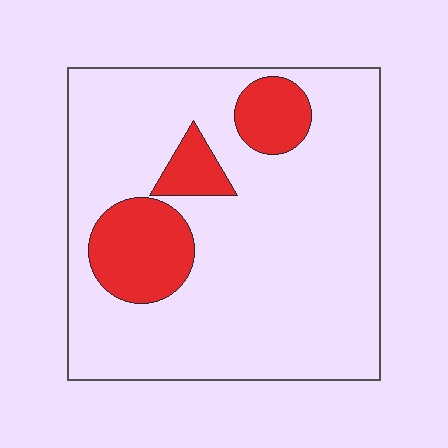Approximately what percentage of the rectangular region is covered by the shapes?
Approximately 15%.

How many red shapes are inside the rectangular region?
3.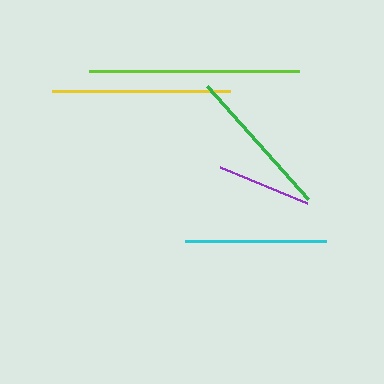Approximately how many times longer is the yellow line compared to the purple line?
The yellow line is approximately 1.9 times the length of the purple line.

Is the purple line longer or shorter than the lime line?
The lime line is longer than the purple line.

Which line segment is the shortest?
The purple line is the shortest at approximately 94 pixels.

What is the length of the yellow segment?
The yellow segment is approximately 178 pixels long.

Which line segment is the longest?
The lime line is the longest at approximately 210 pixels.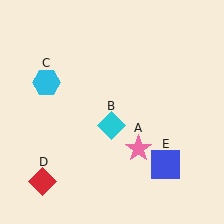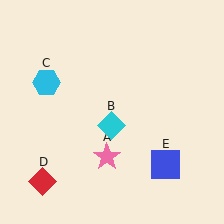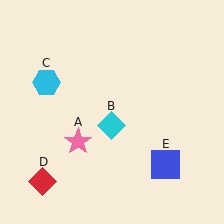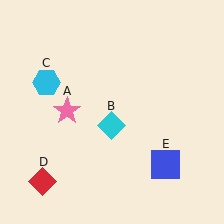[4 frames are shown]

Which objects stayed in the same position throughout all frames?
Cyan diamond (object B) and cyan hexagon (object C) and red diamond (object D) and blue square (object E) remained stationary.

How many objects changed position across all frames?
1 object changed position: pink star (object A).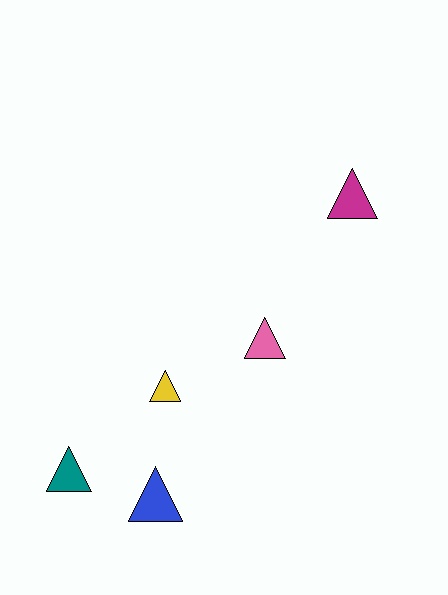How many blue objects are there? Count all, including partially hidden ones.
There is 1 blue object.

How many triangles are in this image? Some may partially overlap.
There are 5 triangles.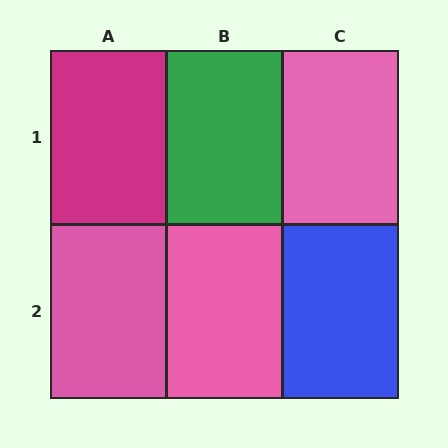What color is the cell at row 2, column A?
Pink.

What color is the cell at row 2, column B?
Pink.